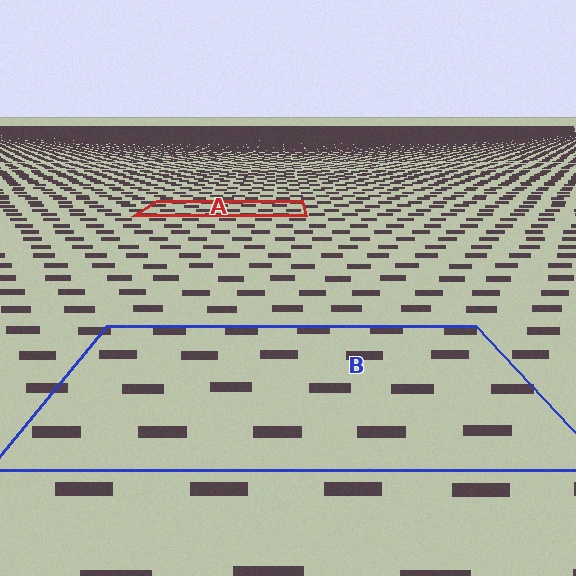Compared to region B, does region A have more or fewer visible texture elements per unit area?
Region A has more texture elements per unit area — they are packed more densely because it is farther away.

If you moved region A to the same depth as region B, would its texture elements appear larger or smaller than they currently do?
They would appear larger. At a closer depth, the same texture elements are projected at a bigger on-screen size.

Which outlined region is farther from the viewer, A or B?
Region A is farther from the viewer — the texture elements inside it appear smaller and more densely packed.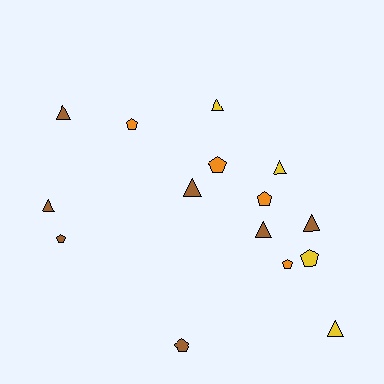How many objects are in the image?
There are 15 objects.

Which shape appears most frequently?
Triangle, with 8 objects.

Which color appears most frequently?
Brown, with 7 objects.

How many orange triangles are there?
There are no orange triangles.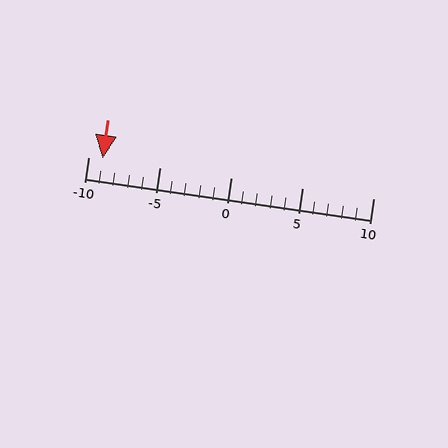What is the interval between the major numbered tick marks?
The major tick marks are spaced 5 units apart.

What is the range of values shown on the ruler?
The ruler shows values from -10 to 10.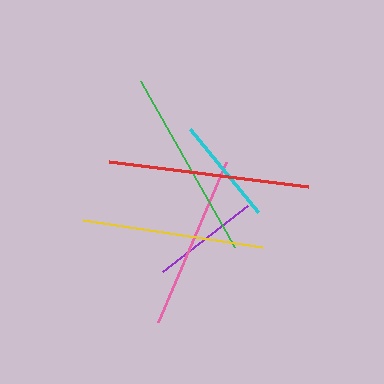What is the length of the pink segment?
The pink segment is approximately 174 pixels long.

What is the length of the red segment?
The red segment is approximately 200 pixels long.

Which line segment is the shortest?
The cyan line is the shortest at approximately 107 pixels.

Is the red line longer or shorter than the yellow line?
The red line is longer than the yellow line.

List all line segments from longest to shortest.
From longest to shortest: red, green, yellow, pink, purple, cyan.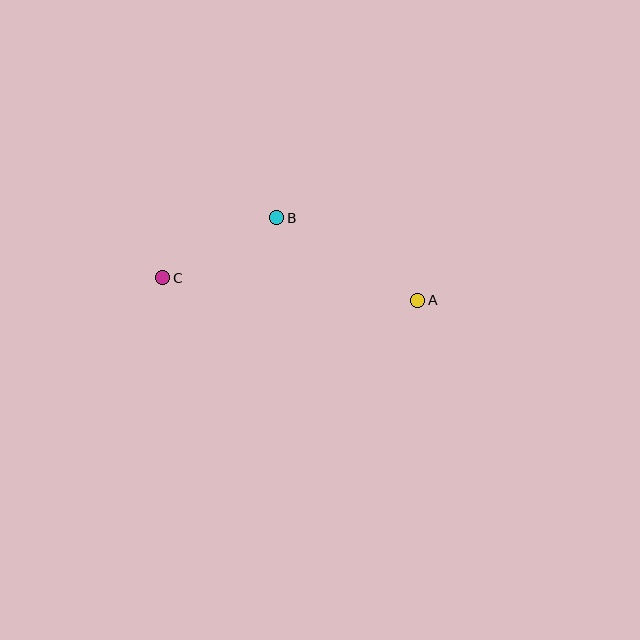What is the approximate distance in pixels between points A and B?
The distance between A and B is approximately 163 pixels.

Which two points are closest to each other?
Points B and C are closest to each other.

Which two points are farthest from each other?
Points A and C are farthest from each other.